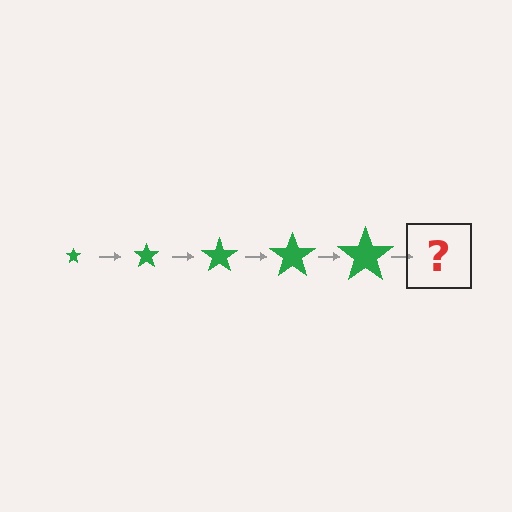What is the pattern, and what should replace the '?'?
The pattern is that the star gets progressively larger each step. The '?' should be a green star, larger than the previous one.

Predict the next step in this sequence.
The next step is a green star, larger than the previous one.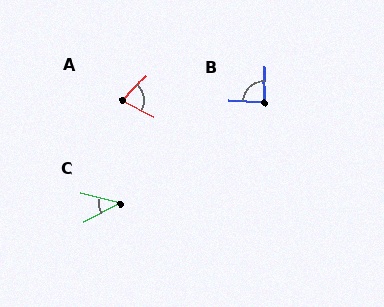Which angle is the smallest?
C, at approximately 42 degrees.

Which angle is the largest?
B, at approximately 86 degrees.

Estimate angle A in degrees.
Approximately 74 degrees.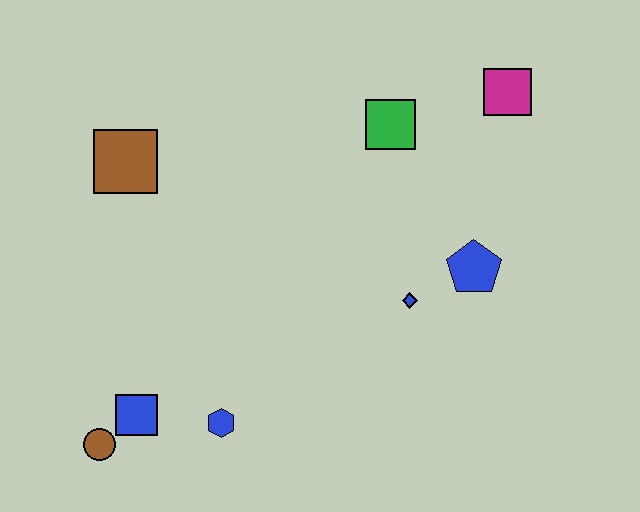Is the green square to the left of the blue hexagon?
No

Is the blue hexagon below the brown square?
Yes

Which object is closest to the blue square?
The brown circle is closest to the blue square.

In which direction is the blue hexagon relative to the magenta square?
The blue hexagon is below the magenta square.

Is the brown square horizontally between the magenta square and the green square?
No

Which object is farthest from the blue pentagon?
The brown circle is farthest from the blue pentagon.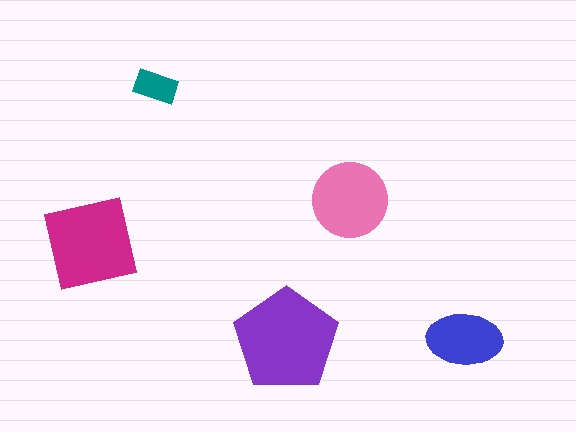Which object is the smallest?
The teal rectangle.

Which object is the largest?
The purple pentagon.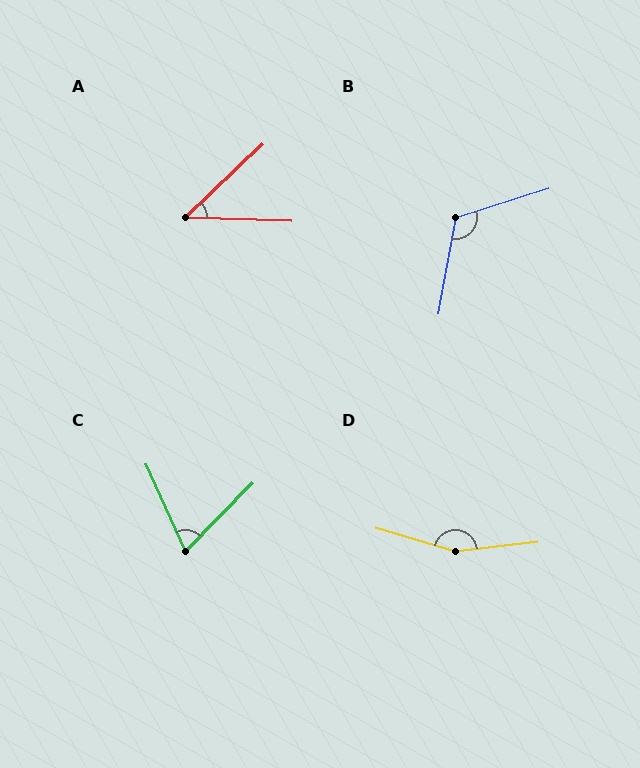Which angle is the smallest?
A, at approximately 45 degrees.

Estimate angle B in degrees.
Approximately 118 degrees.